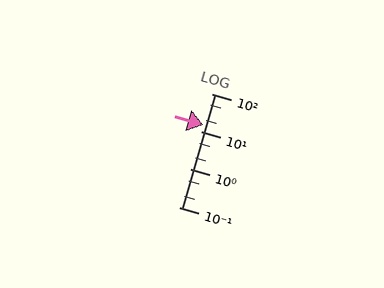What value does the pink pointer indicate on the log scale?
The pointer indicates approximately 15.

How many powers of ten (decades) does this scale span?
The scale spans 3 decades, from 0.1 to 100.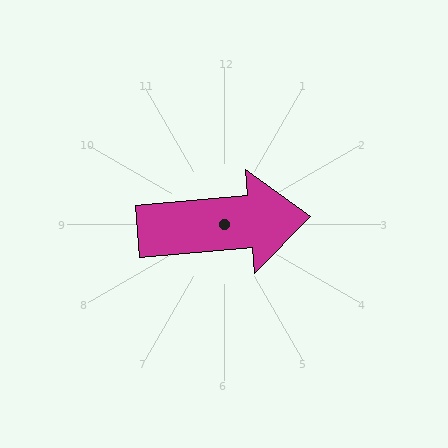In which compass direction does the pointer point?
East.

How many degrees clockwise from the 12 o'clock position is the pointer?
Approximately 85 degrees.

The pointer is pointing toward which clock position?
Roughly 3 o'clock.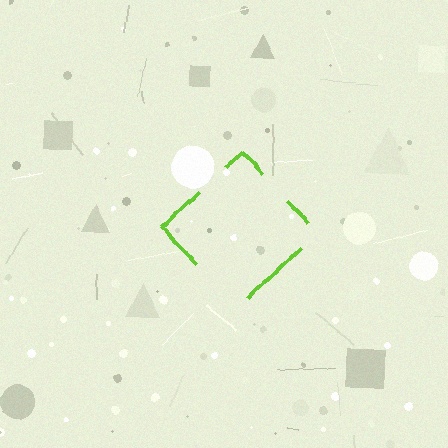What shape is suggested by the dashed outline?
The dashed outline suggests a diamond.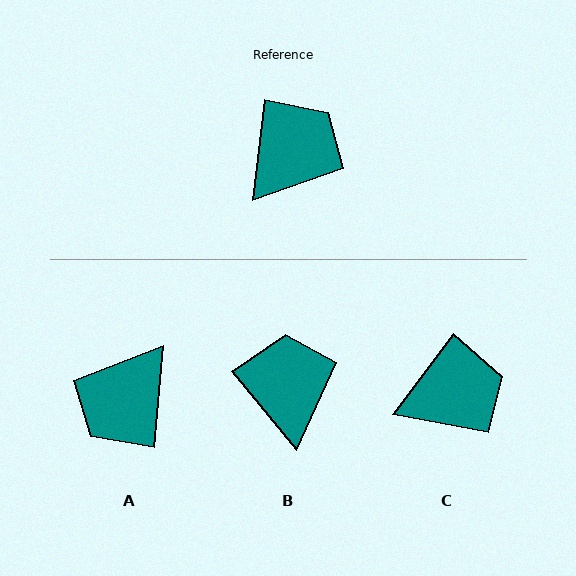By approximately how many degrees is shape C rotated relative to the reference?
Approximately 30 degrees clockwise.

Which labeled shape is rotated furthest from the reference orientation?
A, about 178 degrees away.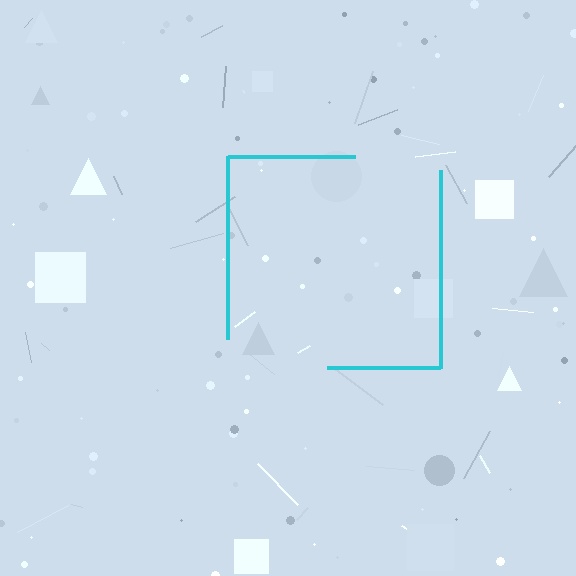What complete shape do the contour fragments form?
The contour fragments form a square.